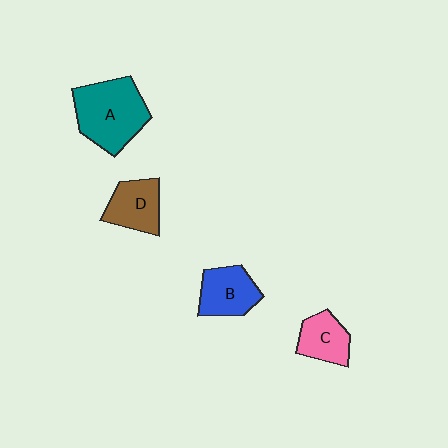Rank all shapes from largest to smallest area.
From largest to smallest: A (teal), B (blue), D (brown), C (pink).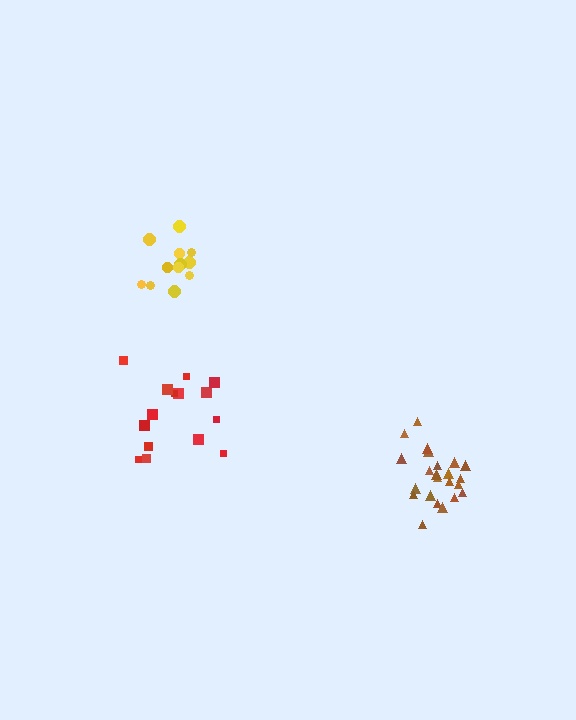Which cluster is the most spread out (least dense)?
Red.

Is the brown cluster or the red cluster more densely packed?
Brown.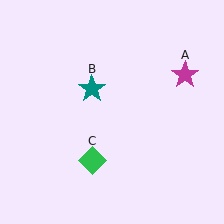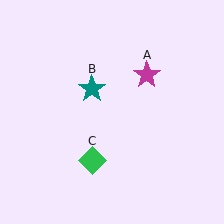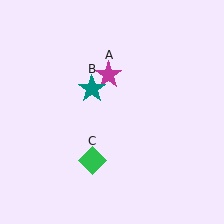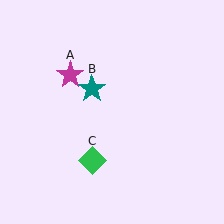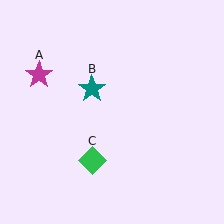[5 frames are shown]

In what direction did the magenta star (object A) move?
The magenta star (object A) moved left.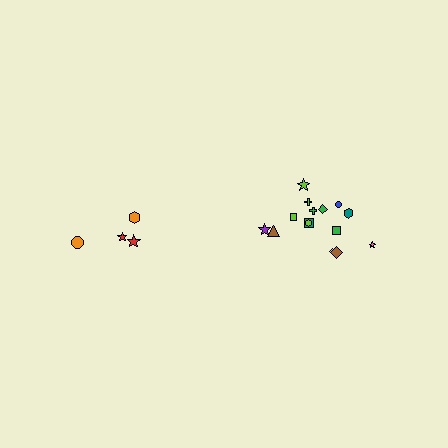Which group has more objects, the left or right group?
The right group.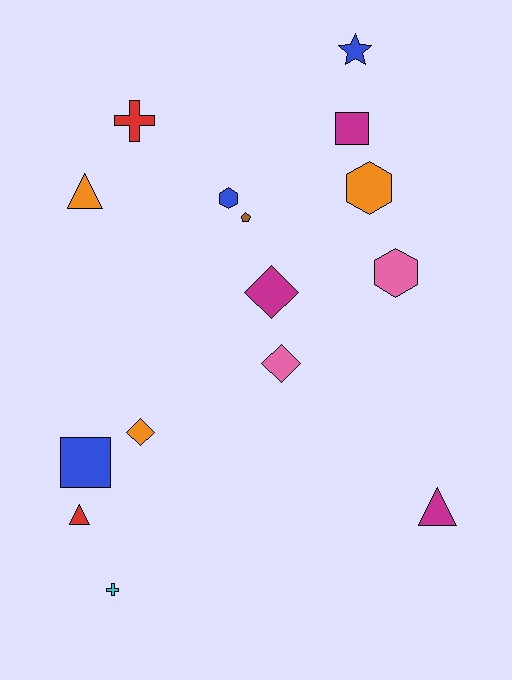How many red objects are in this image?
There are 2 red objects.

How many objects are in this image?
There are 15 objects.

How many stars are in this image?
There is 1 star.